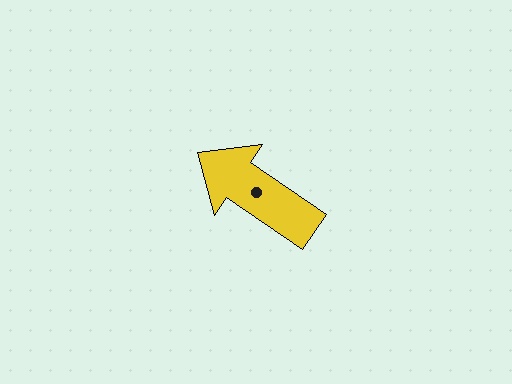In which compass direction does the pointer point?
Northwest.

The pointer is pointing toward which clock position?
Roughly 10 o'clock.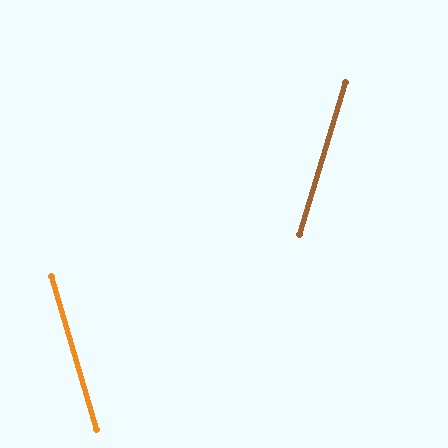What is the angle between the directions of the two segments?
Approximately 34 degrees.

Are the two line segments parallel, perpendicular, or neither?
Neither parallel nor perpendicular — they differ by about 34°.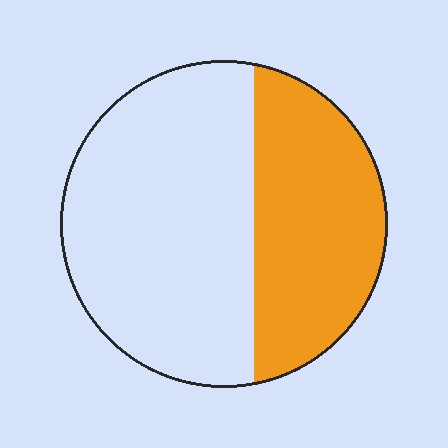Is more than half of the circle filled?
No.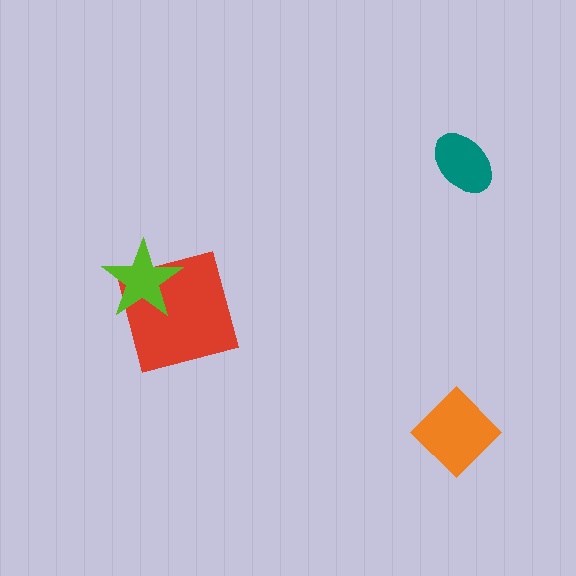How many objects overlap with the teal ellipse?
0 objects overlap with the teal ellipse.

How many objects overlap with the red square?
1 object overlaps with the red square.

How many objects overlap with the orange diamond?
0 objects overlap with the orange diamond.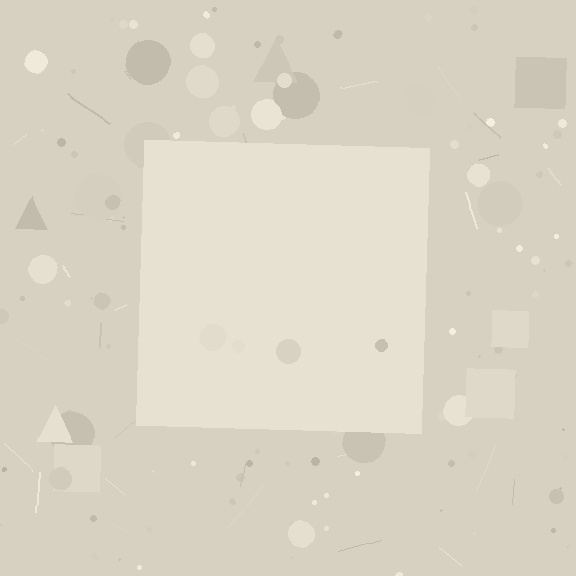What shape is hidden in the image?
A square is hidden in the image.